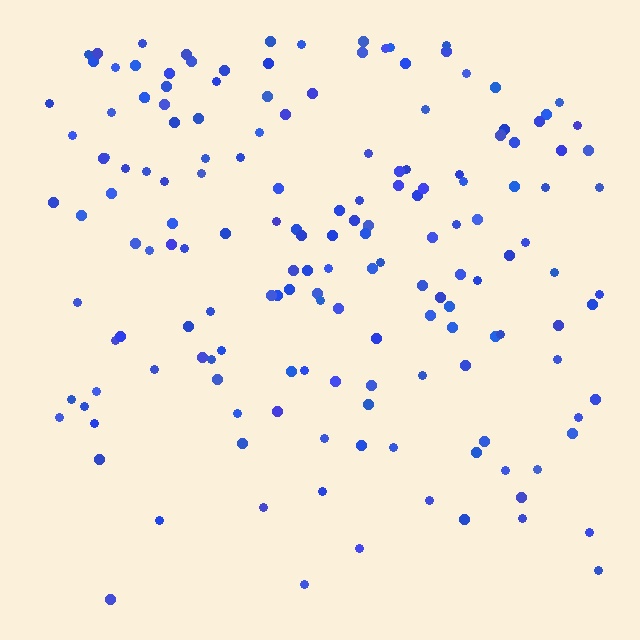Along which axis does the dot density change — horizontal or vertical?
Vertical.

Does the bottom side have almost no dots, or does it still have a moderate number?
Still a moderate number, just noticeably fewer than the top.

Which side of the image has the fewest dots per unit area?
The bottom.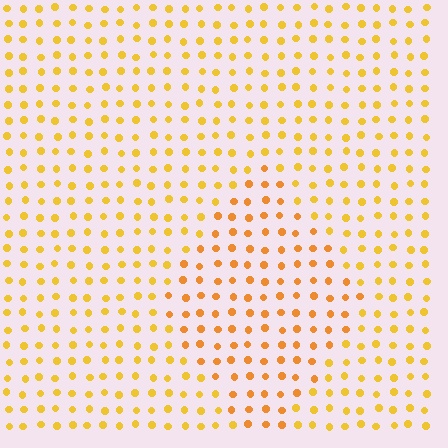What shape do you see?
I see a diamond.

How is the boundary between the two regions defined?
The boundary is defined purely by a slight shift in hue (about 19 degrees). Spacing, size, and orientation are identical on both sides.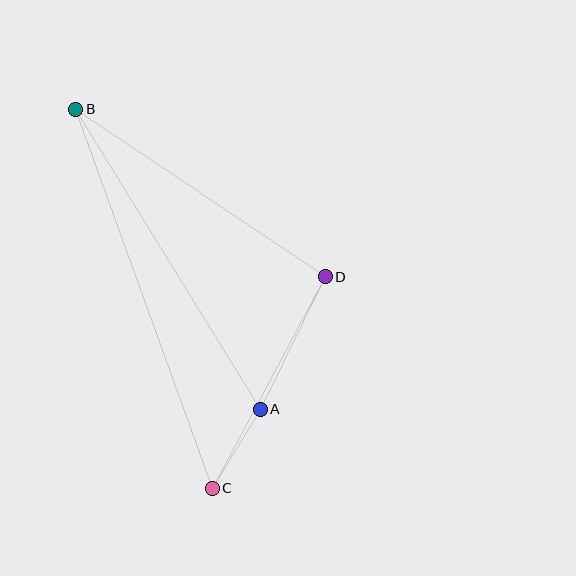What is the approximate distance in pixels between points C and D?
The distance between C and D is approximately 239 pixels.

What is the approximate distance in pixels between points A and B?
The distance between A and B is approximately 352 pixels.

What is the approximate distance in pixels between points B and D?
The distance between B and D is approximately 300 pixels.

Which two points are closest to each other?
Points A and C are closest to each other.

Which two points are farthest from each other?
Points B and C are farthest from each other.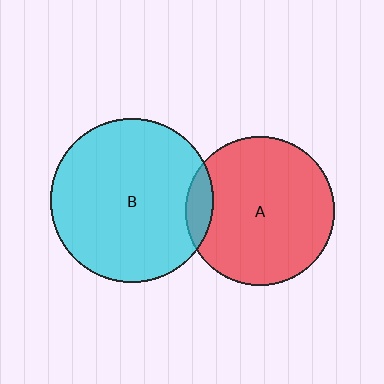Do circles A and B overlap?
Yes.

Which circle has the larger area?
Circle B (cyan).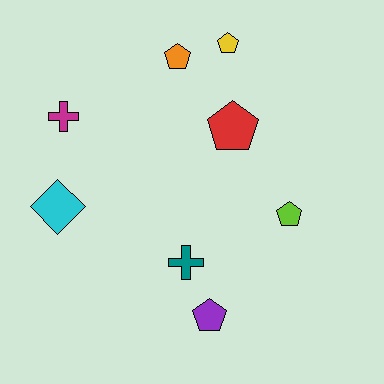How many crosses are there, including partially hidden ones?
There are 2 crosses.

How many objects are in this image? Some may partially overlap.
There are 8 objects.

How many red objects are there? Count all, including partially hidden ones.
There is 1 red object.